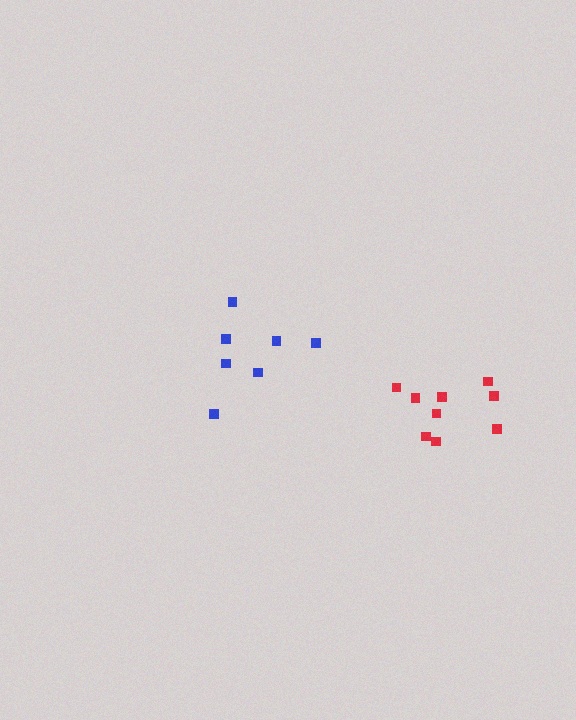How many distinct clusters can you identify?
There are 2 distinct clusters.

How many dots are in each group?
Group 1: 9 dots, Group 2: 7 dots (16 total).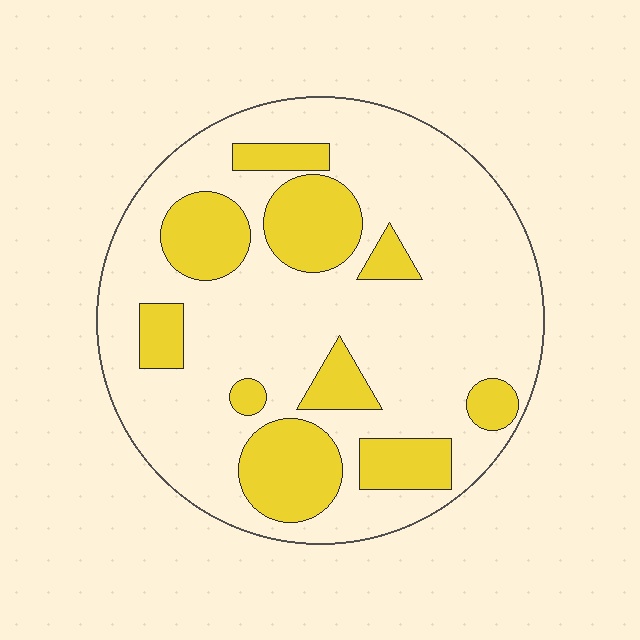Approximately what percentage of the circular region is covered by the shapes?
Approximately 25%.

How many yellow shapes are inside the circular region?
10.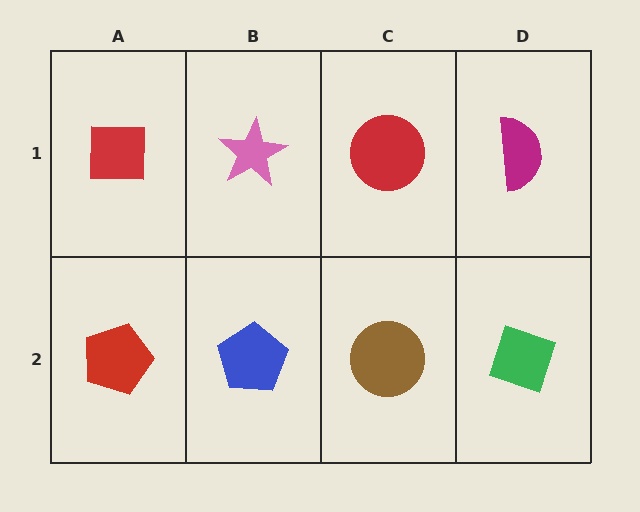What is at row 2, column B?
A blue pentagon.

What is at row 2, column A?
A red pentagon.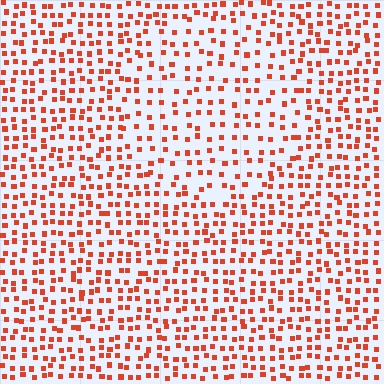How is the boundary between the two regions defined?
The boundary is defined by a change in element density (approximately 1.6x ratio). All elements are the same color, size, and shape.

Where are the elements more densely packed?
The elements are more densely packed outside the circle boundary.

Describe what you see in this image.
The image contains small red elements arranged at two different densities. A circle-shaped region is visible where the elements are less densely packed than the surrounding area.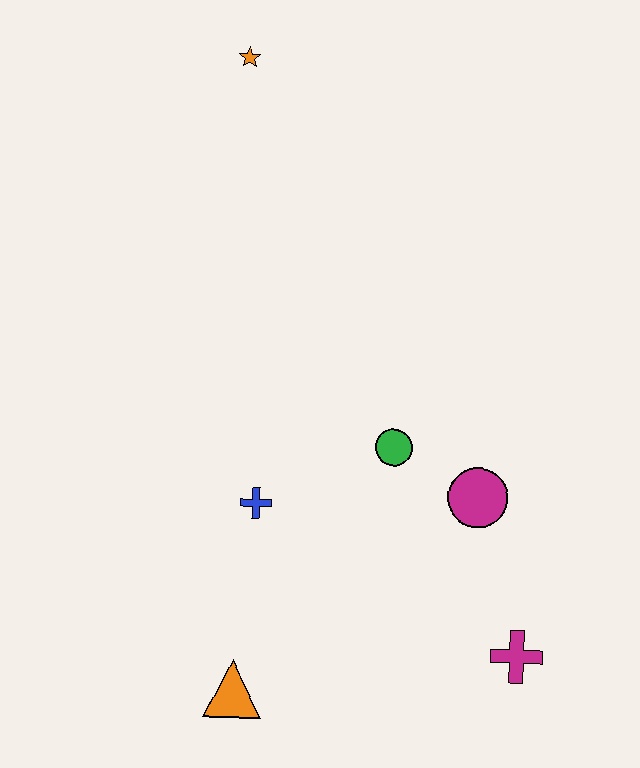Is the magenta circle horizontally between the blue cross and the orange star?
No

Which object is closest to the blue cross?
The green circle is closest to the blue cross.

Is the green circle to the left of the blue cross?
No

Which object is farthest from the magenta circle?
The orange star is farthest from the magenta circle.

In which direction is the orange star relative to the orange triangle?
The orange star is above the orange triangle.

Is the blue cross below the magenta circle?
Yes